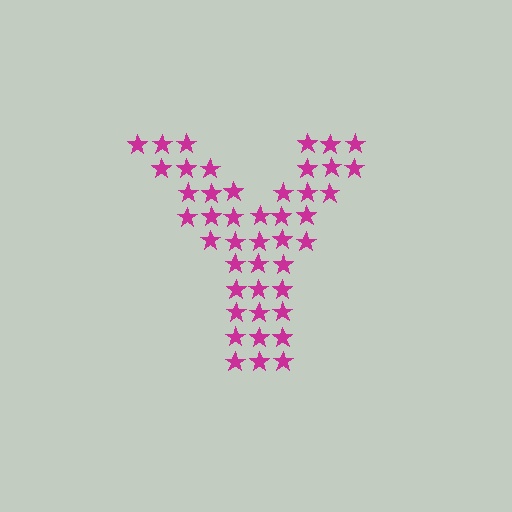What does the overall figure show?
The overall figure shows the letter Y.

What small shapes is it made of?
It is made of small stars.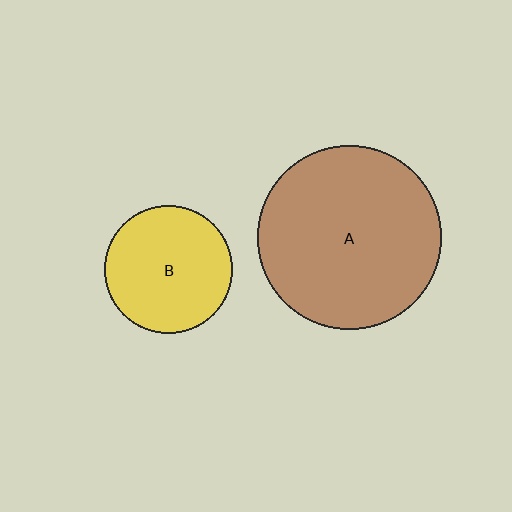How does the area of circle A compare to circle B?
Approximately 2.1 times.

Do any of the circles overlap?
No, none of the circles overlap.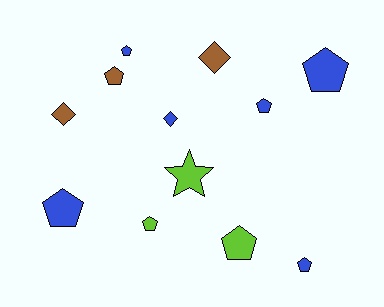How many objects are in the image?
There are 12 objects.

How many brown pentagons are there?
There is 1 brown pentagon.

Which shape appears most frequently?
Pentagon, with 8 objects.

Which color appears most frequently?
Blue, with 6 objects.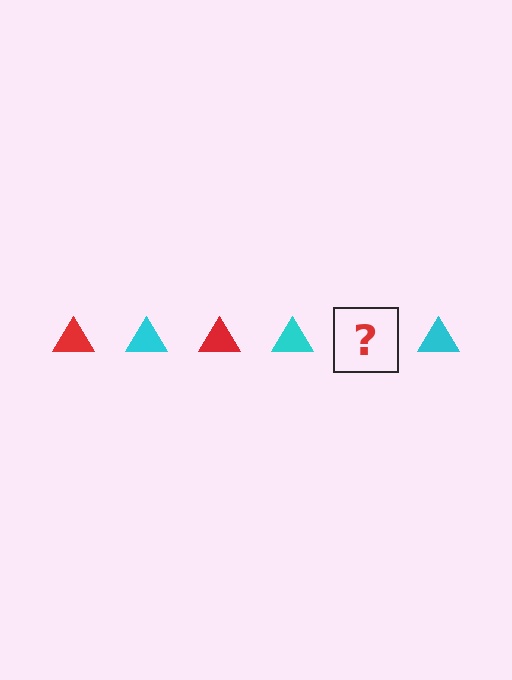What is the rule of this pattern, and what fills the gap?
The rule is that the pattern cycles through red, cyan triangles. The gap should be filled with a red triangle.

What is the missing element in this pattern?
The missing element is a red triangle.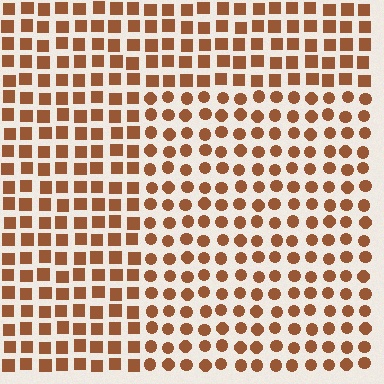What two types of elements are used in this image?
The image uses circles inside the rectangle region and squares outside it.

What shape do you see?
I see a rectangle.